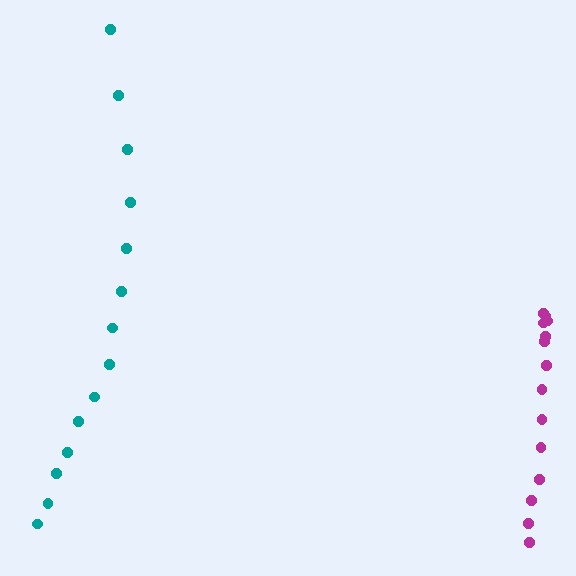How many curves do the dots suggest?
There are 2 distinct paths.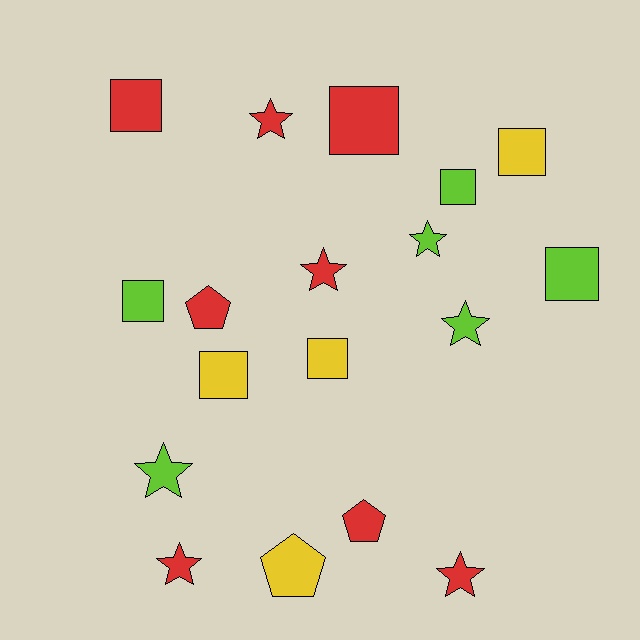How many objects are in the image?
There are 18 objects.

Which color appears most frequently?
Red, with 8 objects.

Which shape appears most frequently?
Square, with 8 objects.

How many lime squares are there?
There are 3 lime squares.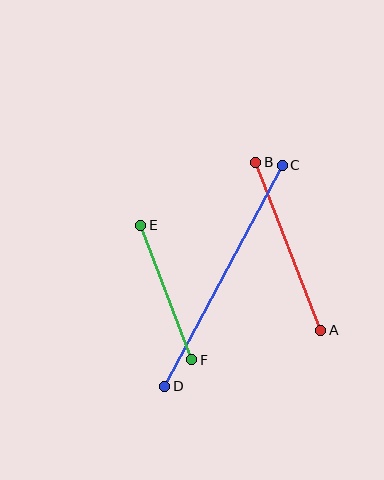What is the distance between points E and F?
The distance is approximately 144 pixels.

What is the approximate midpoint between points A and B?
The midpoint is at approximately (288, 246) pixels.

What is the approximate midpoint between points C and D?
The midpoint is at approximately (224, 276) pixels.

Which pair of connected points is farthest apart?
Points C and D are farthest apart.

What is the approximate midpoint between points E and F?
The midpoint is at approximately (166, 293) pixels.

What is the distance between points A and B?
The distance is approximately 180 pixels.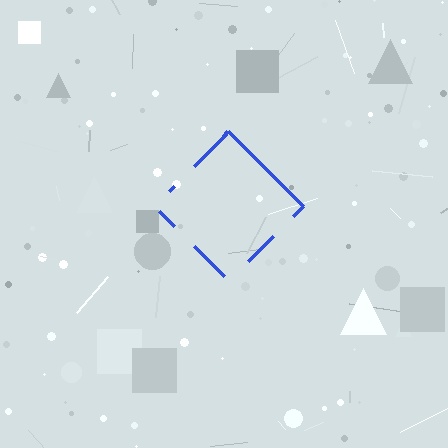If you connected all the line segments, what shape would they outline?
They would outline a diamond.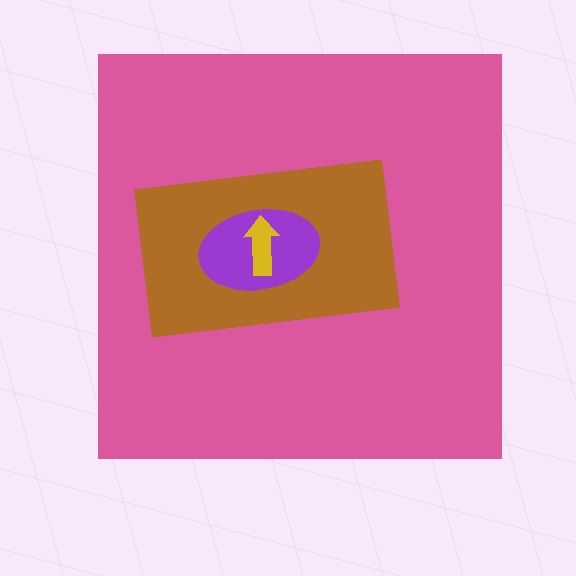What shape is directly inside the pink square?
The brown rectangle.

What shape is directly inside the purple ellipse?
The yellow arrow.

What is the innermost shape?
The yellow arrow.